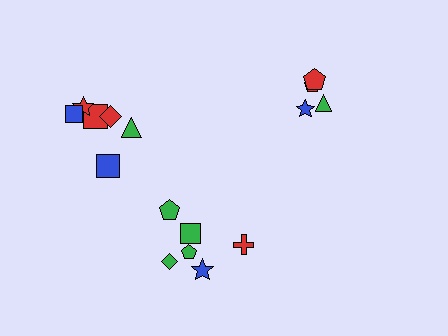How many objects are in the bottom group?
There are 6 objects.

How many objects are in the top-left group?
There are 6 objects.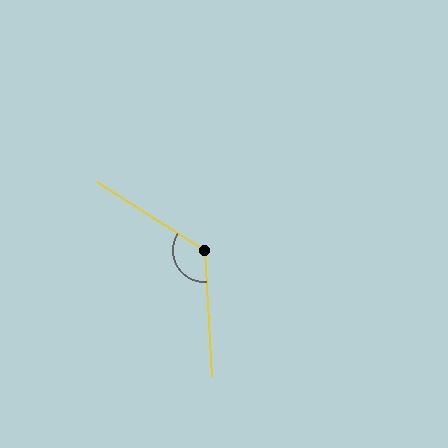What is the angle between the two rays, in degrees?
Approximately 126 degrees.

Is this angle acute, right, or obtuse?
It is obtuse.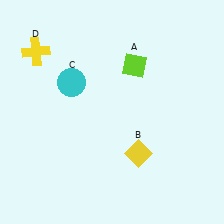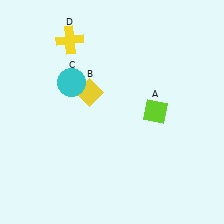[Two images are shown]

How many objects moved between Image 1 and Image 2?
3 objects moved between the two images.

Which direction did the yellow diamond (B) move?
The yellow diamond (B) moved up.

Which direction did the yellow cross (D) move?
The yellow cross (D) moved right.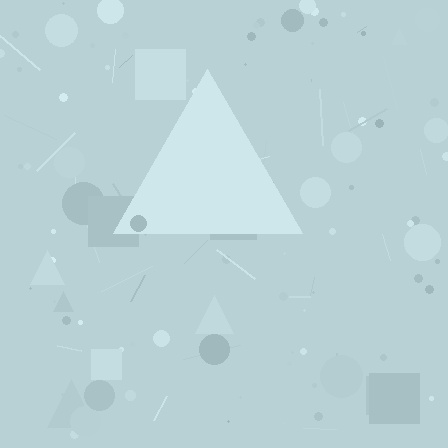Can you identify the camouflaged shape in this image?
The camouflaged shape is a triangle.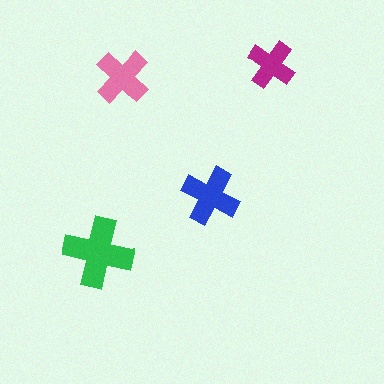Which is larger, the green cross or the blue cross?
The green one.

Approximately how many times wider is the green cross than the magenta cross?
About 1.5 times wider.